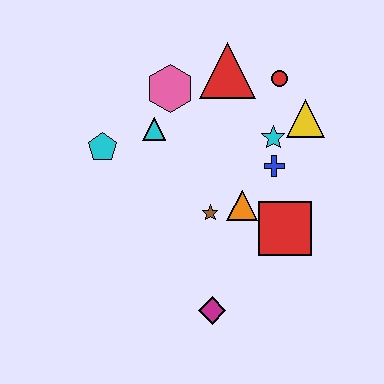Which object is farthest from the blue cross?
The cyan pentagon is farthest from the blue cross.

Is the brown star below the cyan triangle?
Yes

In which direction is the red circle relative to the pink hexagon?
The red circle is to the right of the pink hexagon.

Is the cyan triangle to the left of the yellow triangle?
Yes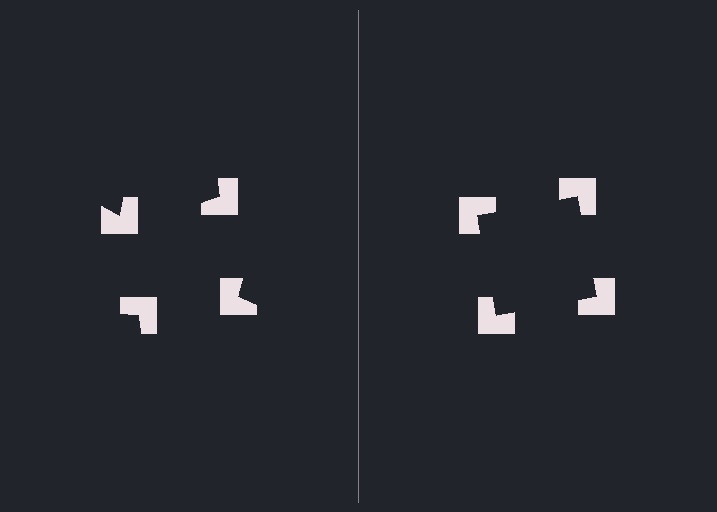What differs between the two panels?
The notched squares are positioned identically on both sides; only the wedge orientations differ. On the right they align to a square; on the left they are misaligned.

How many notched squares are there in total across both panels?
8 — 4 on each side.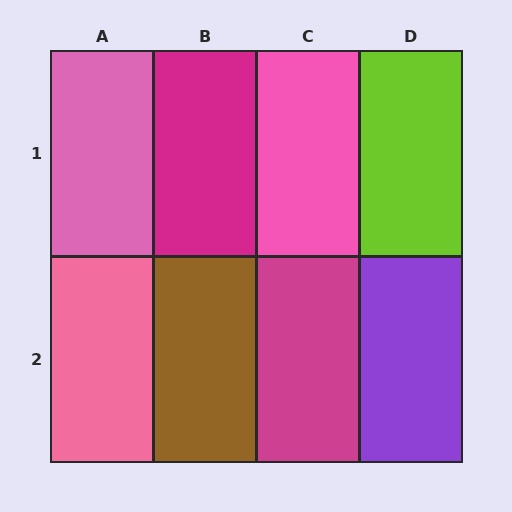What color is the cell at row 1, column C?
Pink.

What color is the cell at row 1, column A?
Pink.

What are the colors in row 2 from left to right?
Pink, brown, magenta, purple.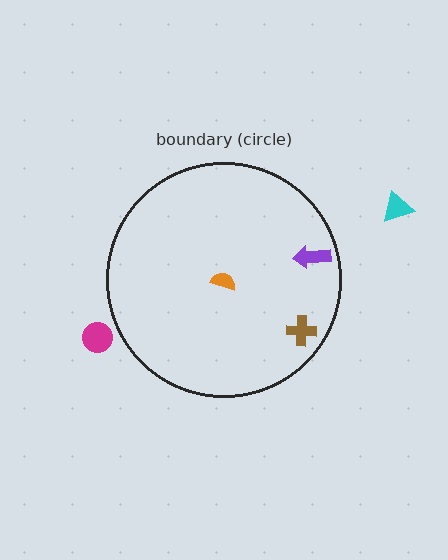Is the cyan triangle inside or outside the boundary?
Outside.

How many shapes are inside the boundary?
3 inside, 2 outside.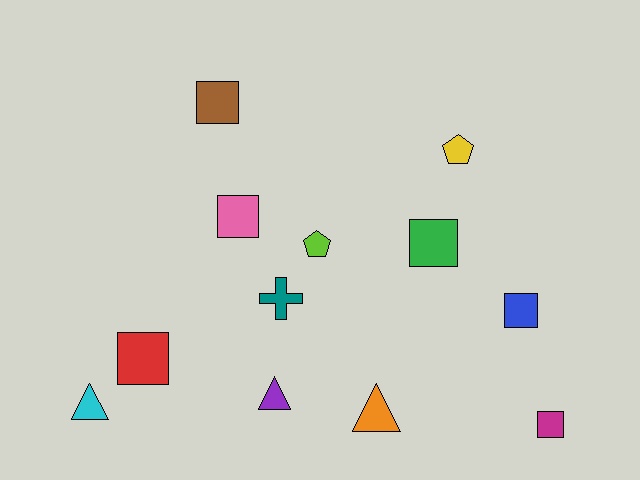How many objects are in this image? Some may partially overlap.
There are 12 objects.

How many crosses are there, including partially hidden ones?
There is 1 cross.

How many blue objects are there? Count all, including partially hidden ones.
There is 1 blue object.